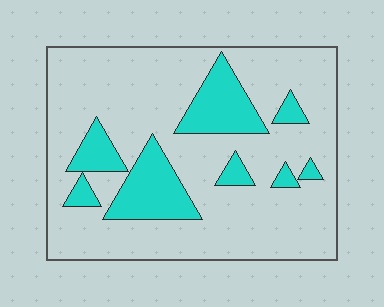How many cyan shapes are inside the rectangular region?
8.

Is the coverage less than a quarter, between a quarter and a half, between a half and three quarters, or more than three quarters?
Less than a quarter.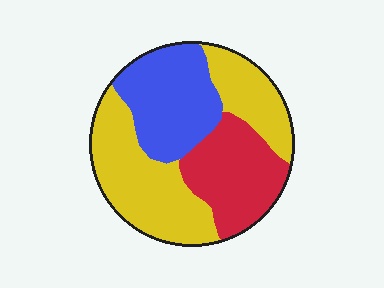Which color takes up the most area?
Yellow, at roughly 45%.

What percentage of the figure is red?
Red covers roughly 25% of the figure.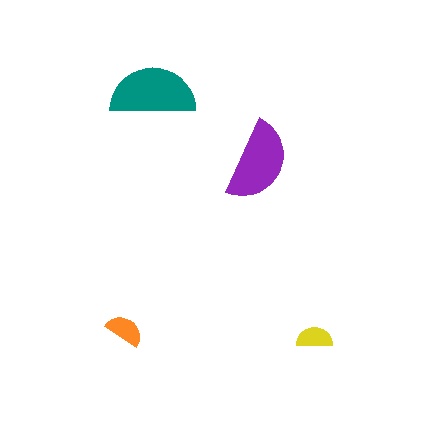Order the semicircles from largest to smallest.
the teal one, the purple one, the orange one, the yellow one.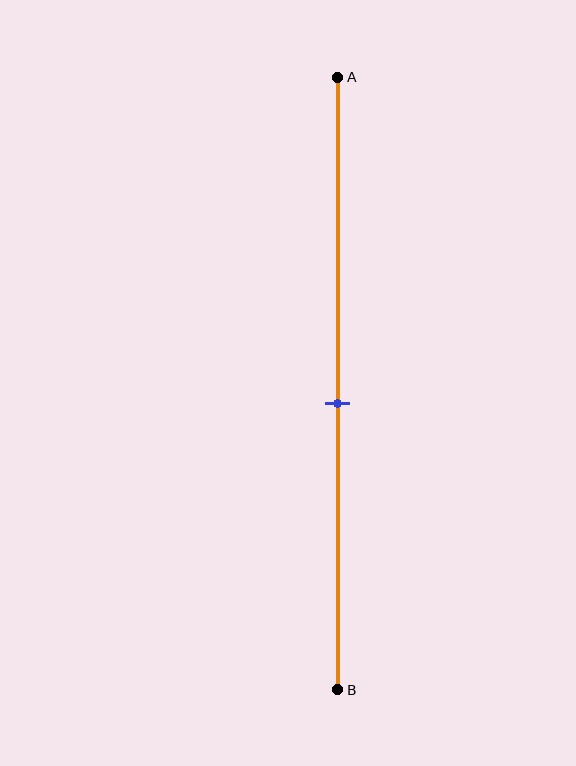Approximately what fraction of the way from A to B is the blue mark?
The blue mark is approximately 55% of the way from A to B.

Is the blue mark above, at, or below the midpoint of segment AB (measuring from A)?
The blue mark is below the midpoint of segment AB.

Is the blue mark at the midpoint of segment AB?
No, the mark is at about 55% from A, not at the 50% midpoint.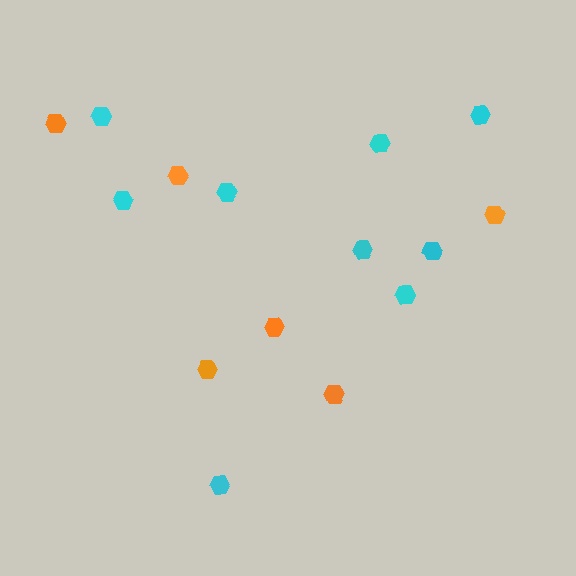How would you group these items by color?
There are 2 groups: one group of cyan hexagons (9) and one group of orange hexagons (6).